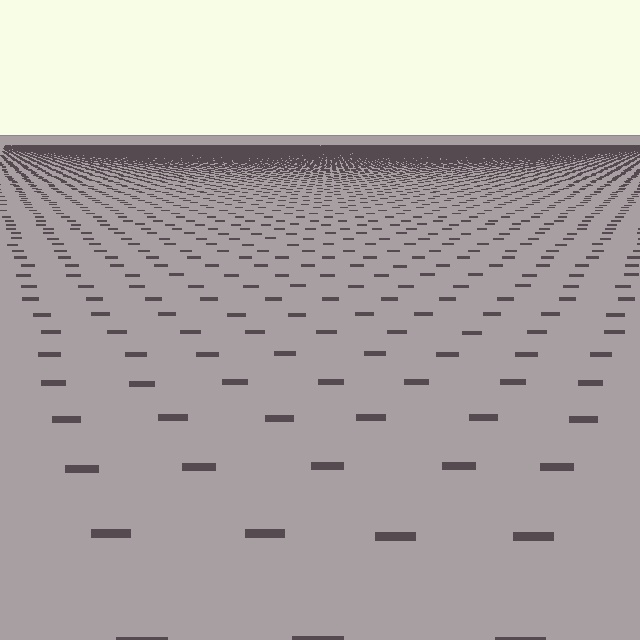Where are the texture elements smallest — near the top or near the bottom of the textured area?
Near the top.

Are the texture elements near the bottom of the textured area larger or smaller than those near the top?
Larger. Near the bottom, elements are closer to the viewer and appear at a bigger on-screen size.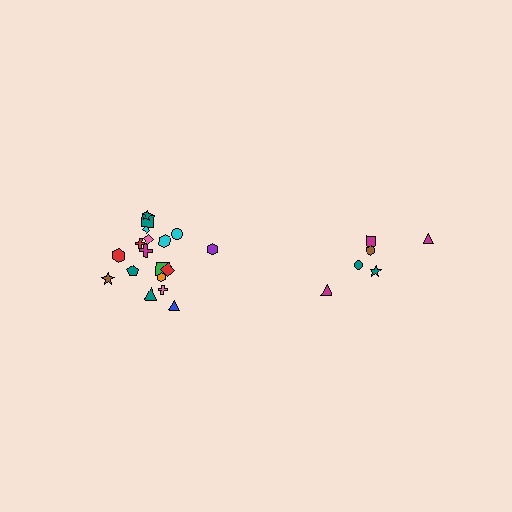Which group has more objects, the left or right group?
The left group.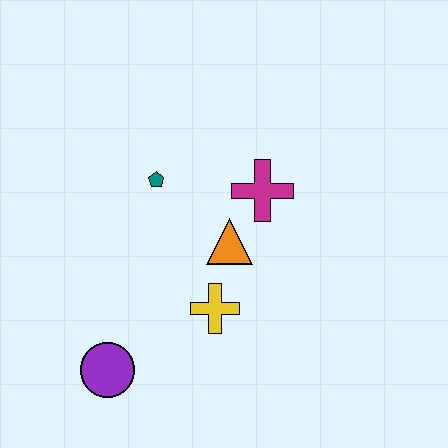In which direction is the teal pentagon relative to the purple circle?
The teal pentagon is above the purple circle.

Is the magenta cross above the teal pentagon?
No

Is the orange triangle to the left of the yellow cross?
No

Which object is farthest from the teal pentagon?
The purple circle is farthest from the teal pentagon.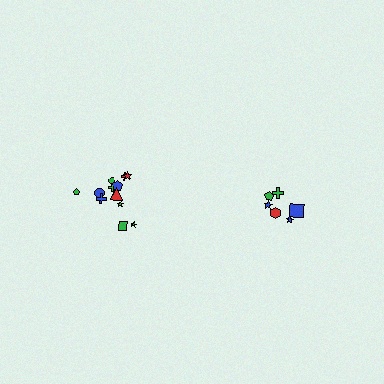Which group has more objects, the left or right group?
The left group.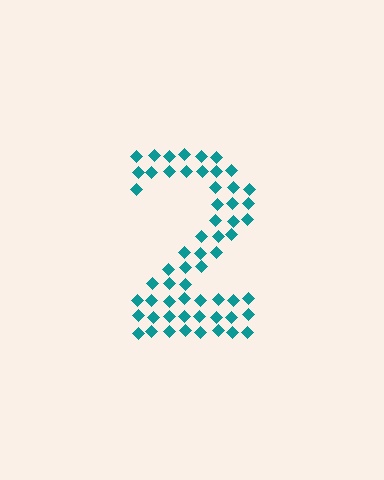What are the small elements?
The small elements are diamonds.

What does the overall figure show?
The overall figure shows the digit 2.